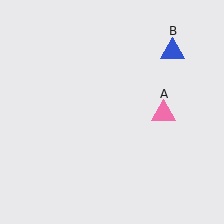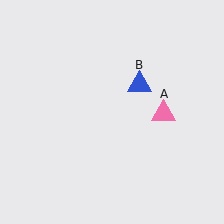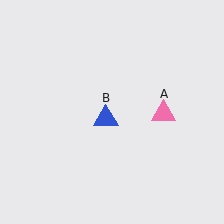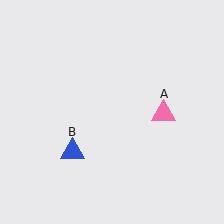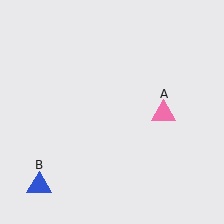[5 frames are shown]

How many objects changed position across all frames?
1 object changed position: blue triangle (object B).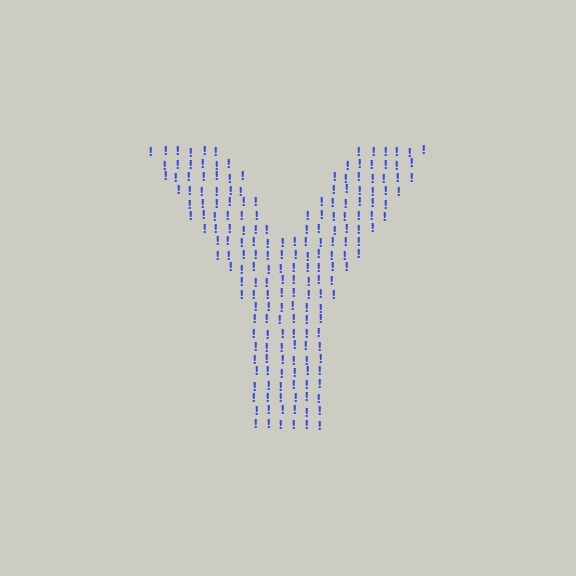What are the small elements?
The small elements are exclamation marks.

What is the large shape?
The large shape is the letter Y.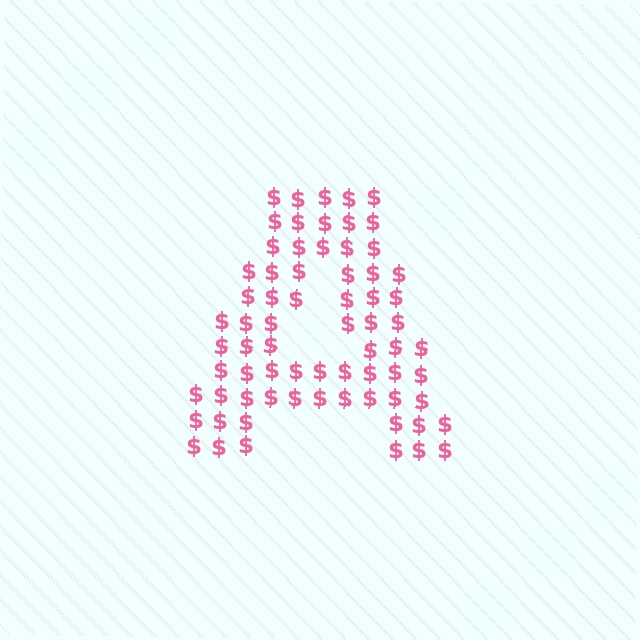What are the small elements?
The small elements are dollar signs.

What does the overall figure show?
The overall figure shows the letter A.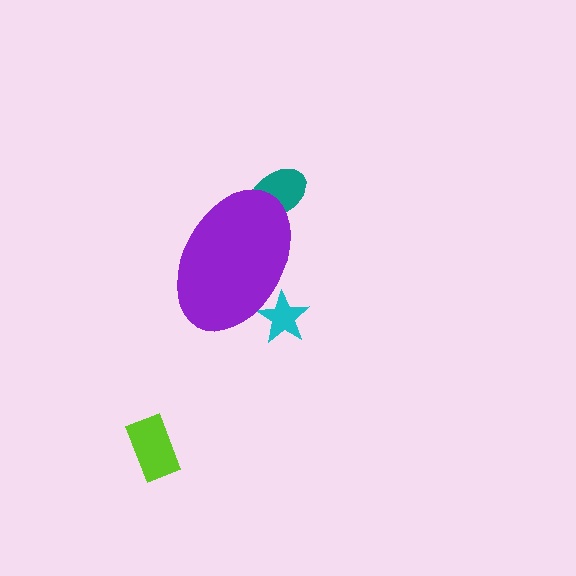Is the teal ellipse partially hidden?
Yes, the teal ellipse is partially hidden behind the purple ellipse.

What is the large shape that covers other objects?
A purple ellipse.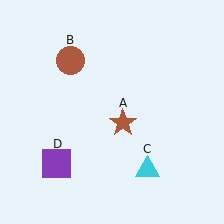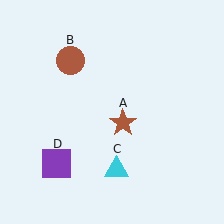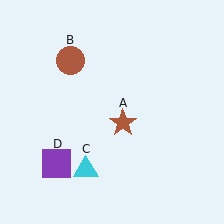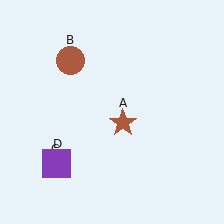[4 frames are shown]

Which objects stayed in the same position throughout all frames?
Brown star (object A) and brown circle (object B) and purple square (object D) remained stationary.